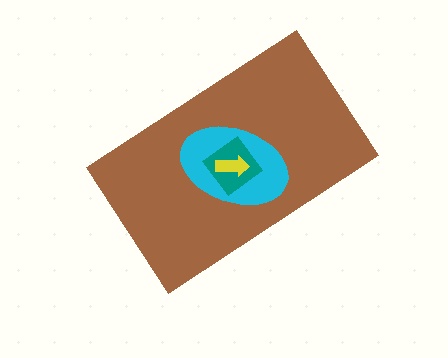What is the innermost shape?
The yellow arrow.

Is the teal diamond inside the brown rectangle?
Yes.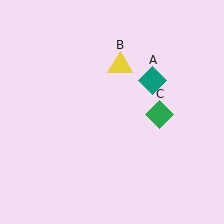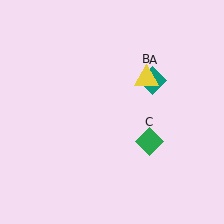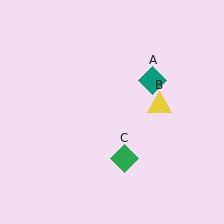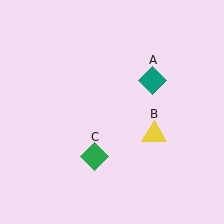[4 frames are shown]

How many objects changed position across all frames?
2 objects changed position: yellow triangle (object B), green diamond (object C).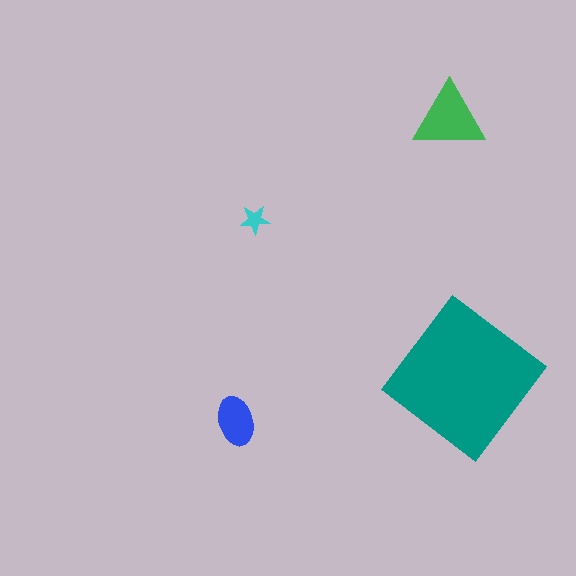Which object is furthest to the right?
The teal diamond is rightmost.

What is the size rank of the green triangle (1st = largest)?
2nd.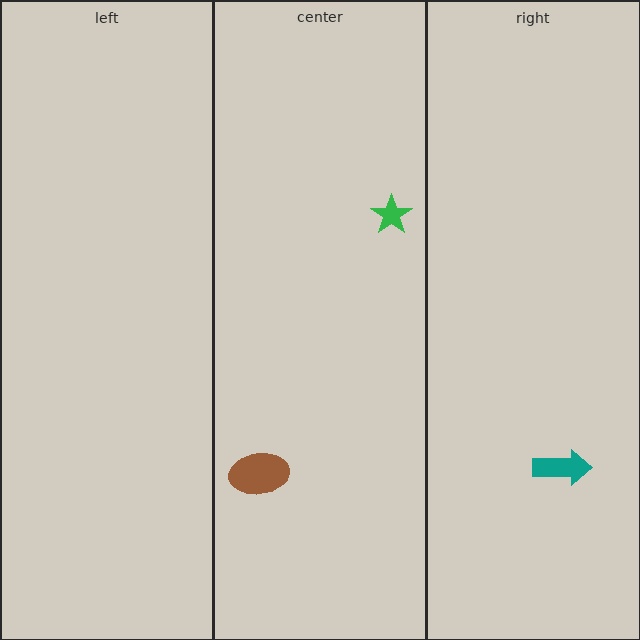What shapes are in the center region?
The brown ellipse, the green star.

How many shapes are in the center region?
2.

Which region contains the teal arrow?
The right region.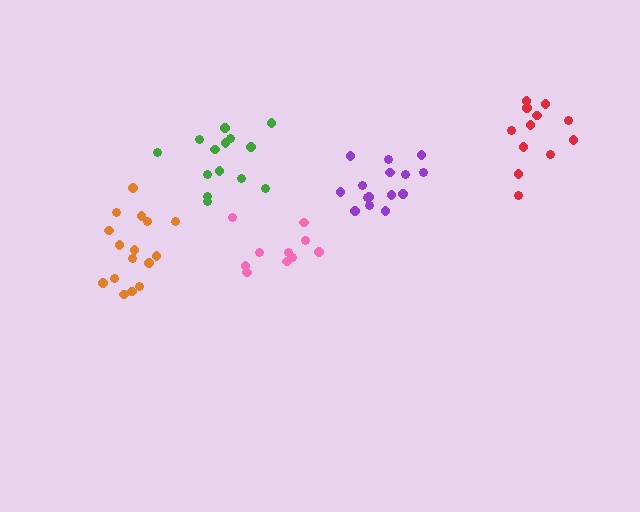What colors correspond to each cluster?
The clusters are colored: red, purple, pink, orange, green.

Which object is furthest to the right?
The red cluster is rightmost.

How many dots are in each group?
Group 1: 12 dots, Group 2: 15 dots, Group 3: 10 dots, Group 4: 16 dots, Group 5: 14 dots (67 total).